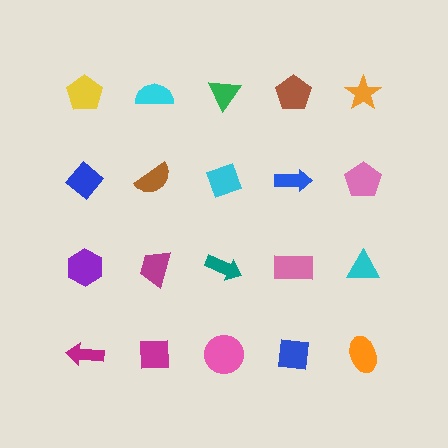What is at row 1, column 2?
A cyan semicircle.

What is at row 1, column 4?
A brown pentagon.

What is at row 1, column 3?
A green triangle.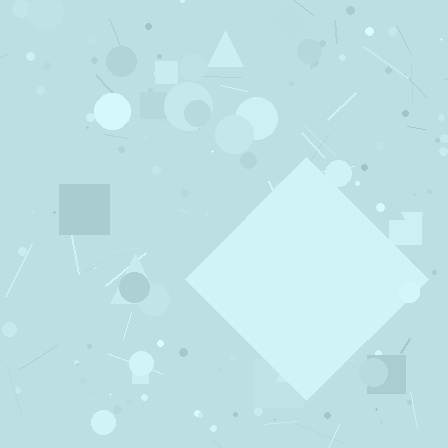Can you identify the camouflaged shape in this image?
The camouflaged shape is a diamond.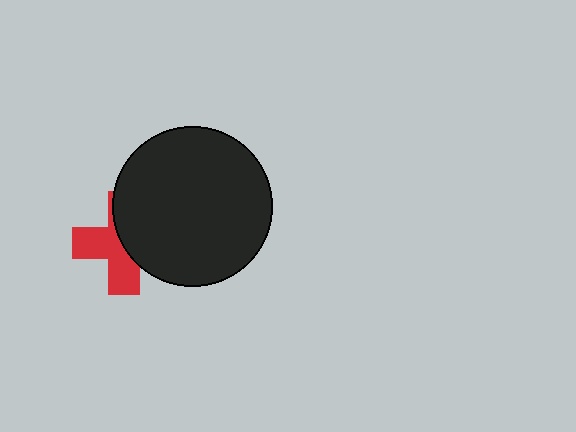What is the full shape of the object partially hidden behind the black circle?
The partially hidden object is a red cross.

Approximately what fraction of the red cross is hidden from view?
Roughly 49% of the red cross is hidden behind the black circle.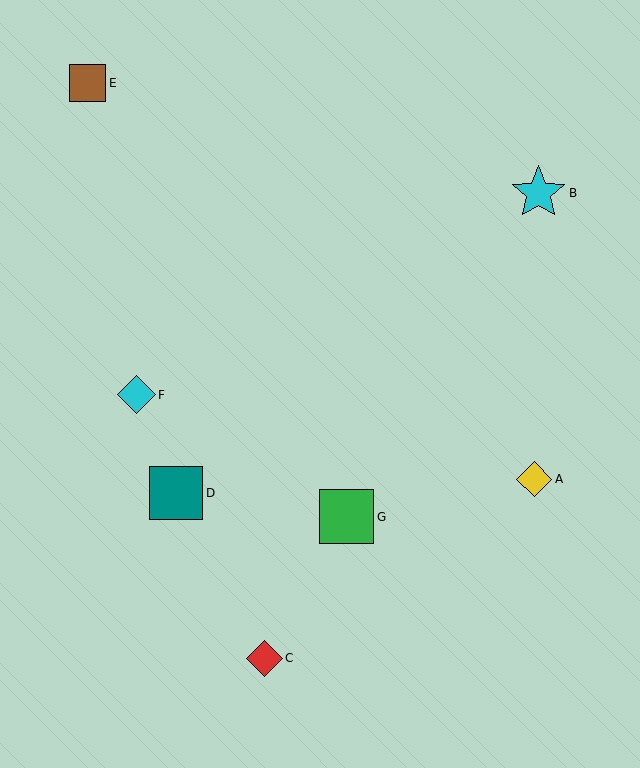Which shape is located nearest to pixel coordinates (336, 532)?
The green square (labeled G) at (347, 517) is nearest to that location.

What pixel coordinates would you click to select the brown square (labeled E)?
Click at (88, 83) to select the brown square E.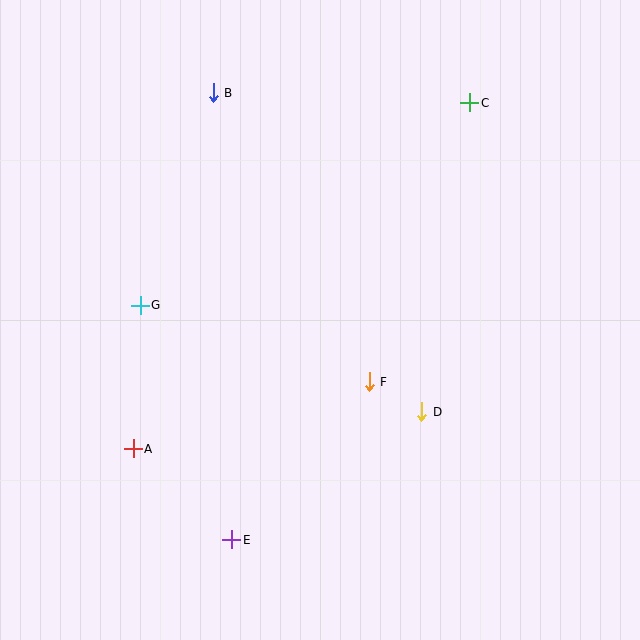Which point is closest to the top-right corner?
Point C is closest to the top-right corner.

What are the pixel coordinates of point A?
Point A is at (133, 449).